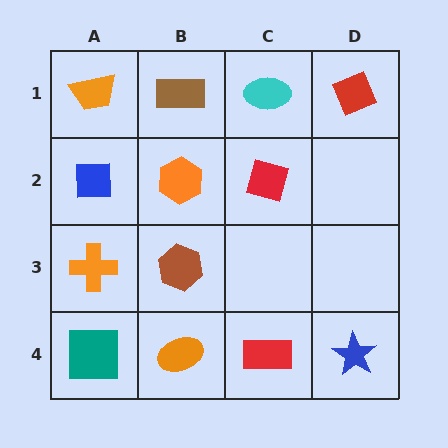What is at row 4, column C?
A red rectangle.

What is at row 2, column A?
A blue square.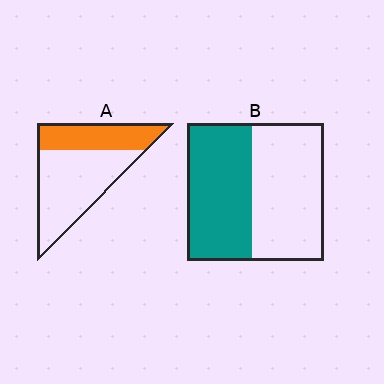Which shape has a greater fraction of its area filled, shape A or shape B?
Shape B.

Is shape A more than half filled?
No.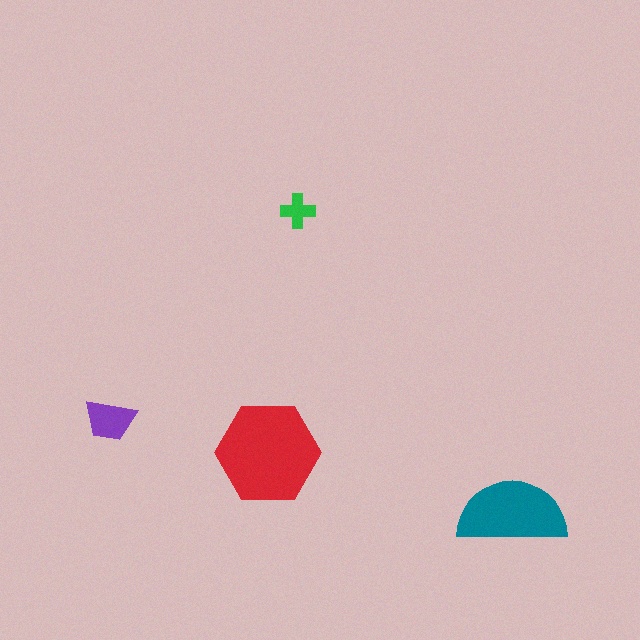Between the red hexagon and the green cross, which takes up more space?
The red hexagon.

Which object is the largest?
The red hexagon.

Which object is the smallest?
The green cross.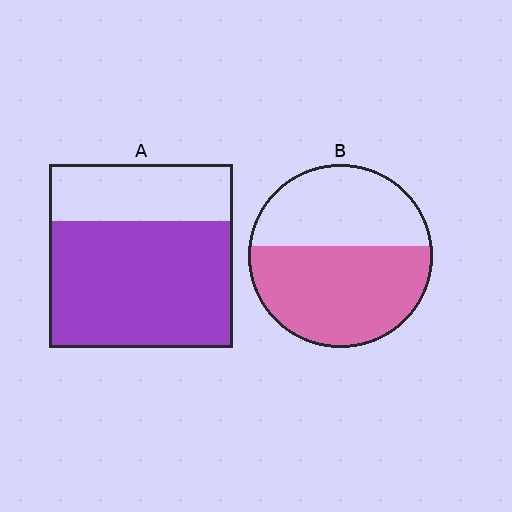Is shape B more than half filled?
Yes.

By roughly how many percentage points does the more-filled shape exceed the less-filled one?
By roughly 10 percentage points (A over B).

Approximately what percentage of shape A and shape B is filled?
A is approximately 70% and B is approximately 55%.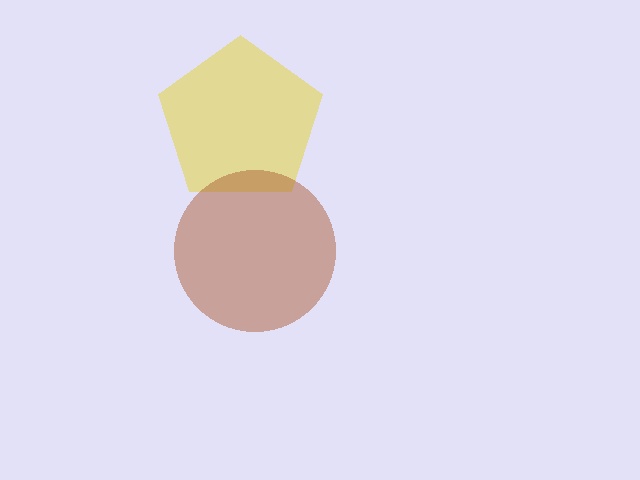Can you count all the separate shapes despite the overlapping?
Yes, there are 2 separate shapes.